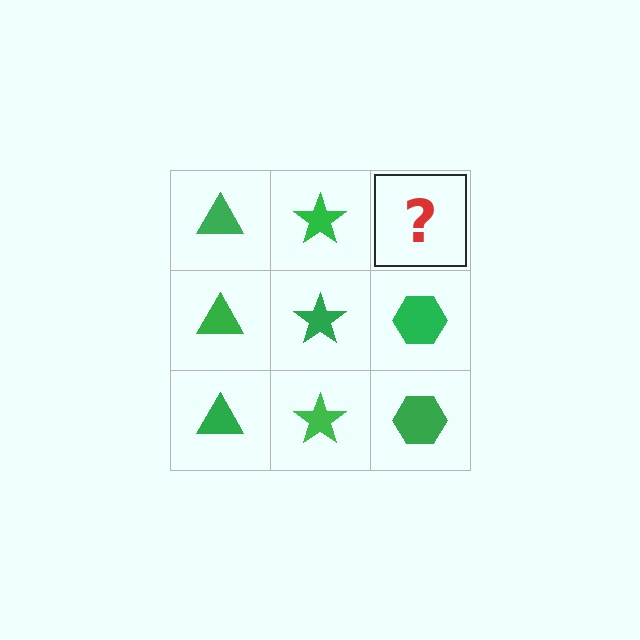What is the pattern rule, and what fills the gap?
The rule is that each column has a consistent shape. The gap should be filled with a green hexagon.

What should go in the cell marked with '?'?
The missing cell should contain a green hexagon.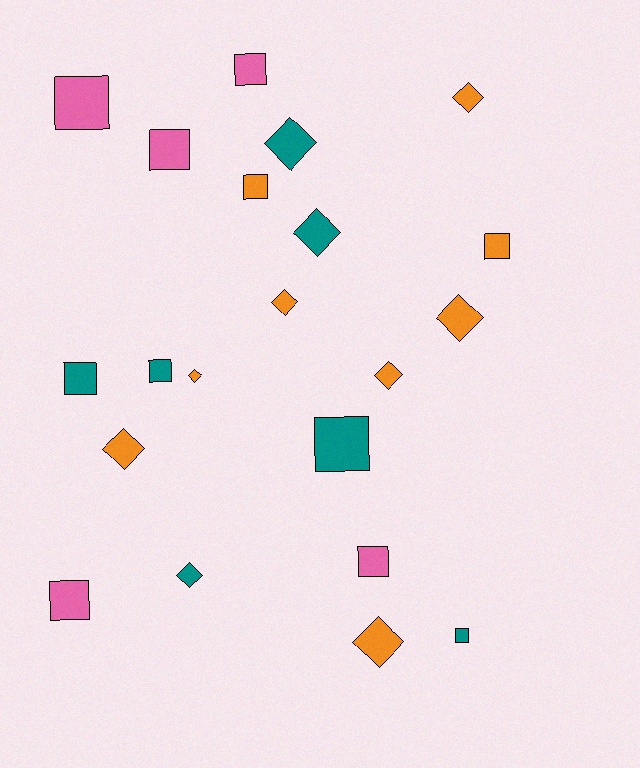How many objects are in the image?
There are 21 objects.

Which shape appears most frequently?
Square, with 11 objects.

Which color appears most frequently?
Orange, with 9 objects.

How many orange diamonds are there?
There are 7 orange diamonds.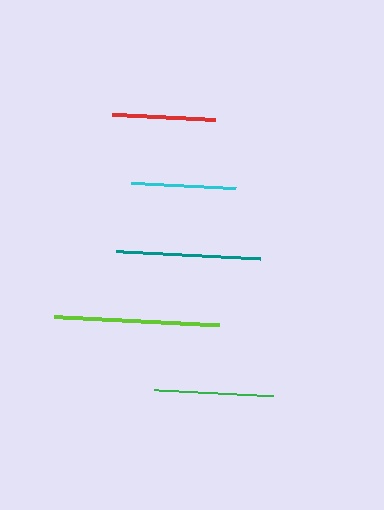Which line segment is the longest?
The lime line is the longest at approximately 166 pixels.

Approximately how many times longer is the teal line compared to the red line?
The teal line is approximately 1.4 times the length of the red line.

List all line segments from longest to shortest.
From longest to shortest: lime, teal, green, cyan, red.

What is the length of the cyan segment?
The cyan segment is approximately 105 pixels long.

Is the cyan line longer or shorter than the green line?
The green line is longer than the cyan line.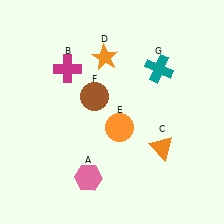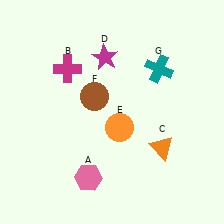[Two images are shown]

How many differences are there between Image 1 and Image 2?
There is 1 difference between the two images.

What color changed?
The star (D) changed from orange in Image 1 to magenta in Image 2.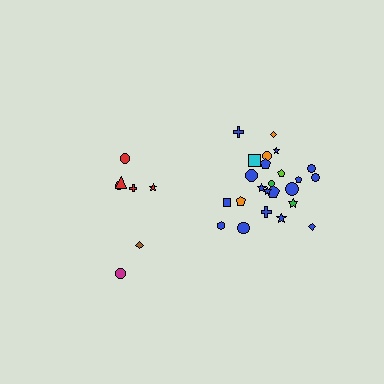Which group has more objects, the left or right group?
The right group.